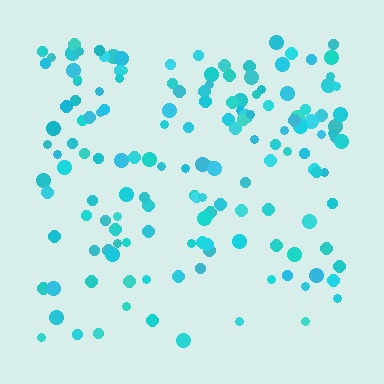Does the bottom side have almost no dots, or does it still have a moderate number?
Still a moderate number, just noticeably fewer than the top.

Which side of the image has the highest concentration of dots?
The top.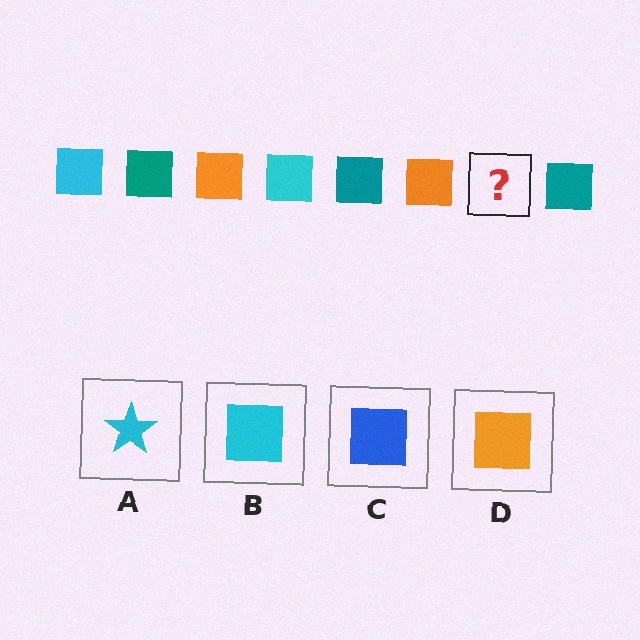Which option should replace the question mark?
Option B.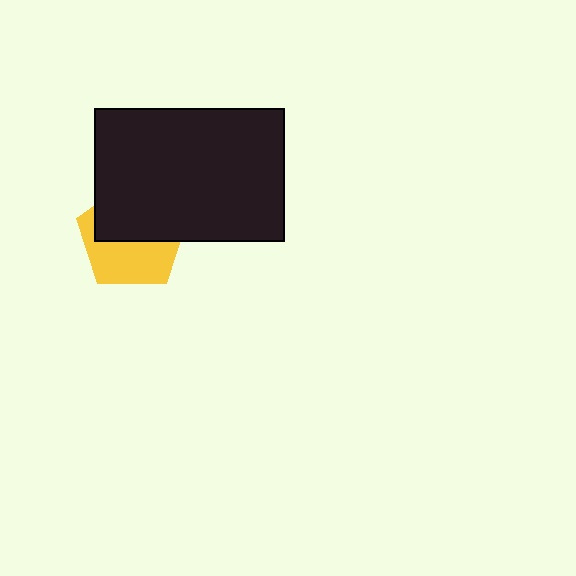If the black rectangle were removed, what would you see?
You would see the complete yellow pentagon.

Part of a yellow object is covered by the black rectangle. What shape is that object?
It is a pentagon.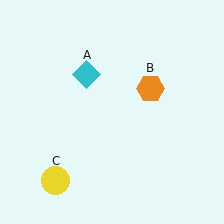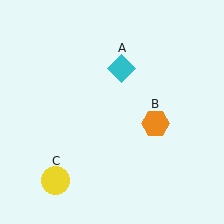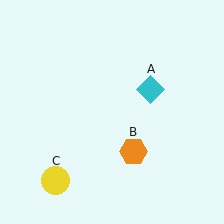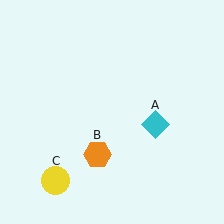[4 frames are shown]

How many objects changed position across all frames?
2 objects changed position: cyan diamond (object A), orange hexagon (object B).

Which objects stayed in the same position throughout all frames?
Yellow circle (object C) remained stationary.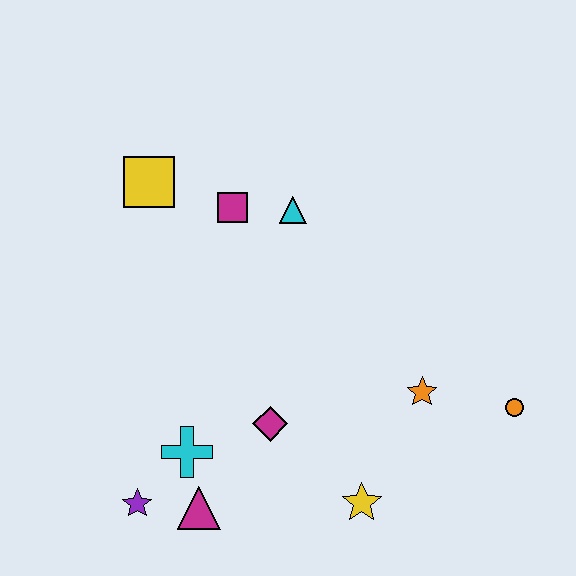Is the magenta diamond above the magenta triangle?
Yes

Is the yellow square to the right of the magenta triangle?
No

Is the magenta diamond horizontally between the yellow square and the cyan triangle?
Yes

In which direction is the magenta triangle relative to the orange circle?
The magenta triangle is to the left of the orange circle.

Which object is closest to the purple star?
The magenta triangle is closest to the purple star.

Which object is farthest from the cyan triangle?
The purple star is farthest from the cyan triangle.